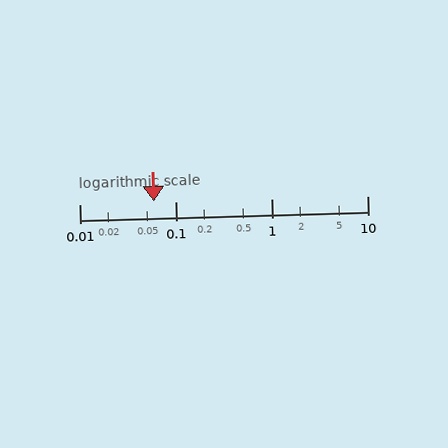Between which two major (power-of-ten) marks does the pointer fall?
The pointer is between 0.01 and 0.1.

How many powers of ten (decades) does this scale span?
The scale spans 3 decades, from 0.01 to 10.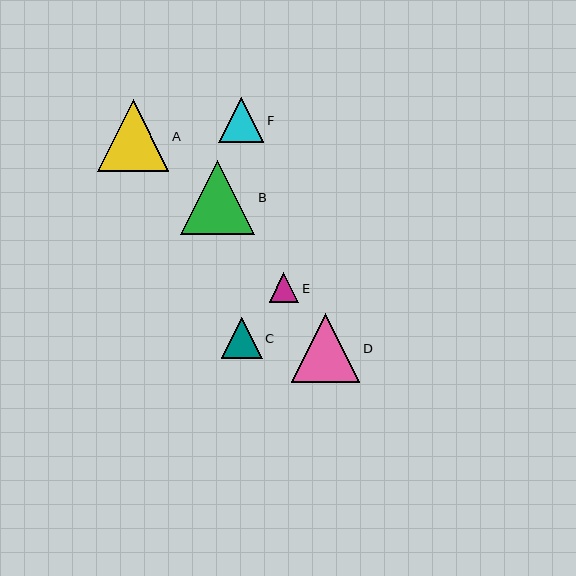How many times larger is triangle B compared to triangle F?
Triangle B is approximately 1.7 times the size of triangle F.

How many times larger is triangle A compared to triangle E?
Triangle A is approximately 2.4 times the size of triangle E.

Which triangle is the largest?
Triangle B is the largest with a size of approximately 74 pixels.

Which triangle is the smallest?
Triangle E is the smallest with a size of approximately 30 pixels.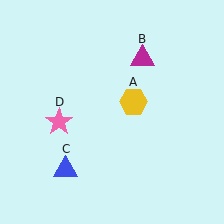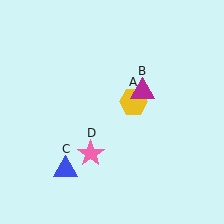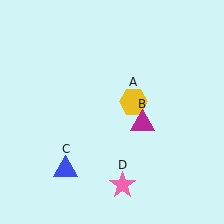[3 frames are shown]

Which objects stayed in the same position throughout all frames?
Yellow hexagon (object A) and blue triangle (object C) remained stationary.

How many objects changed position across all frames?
2 objects changed position: magenta triangle (object B), pink star (object D).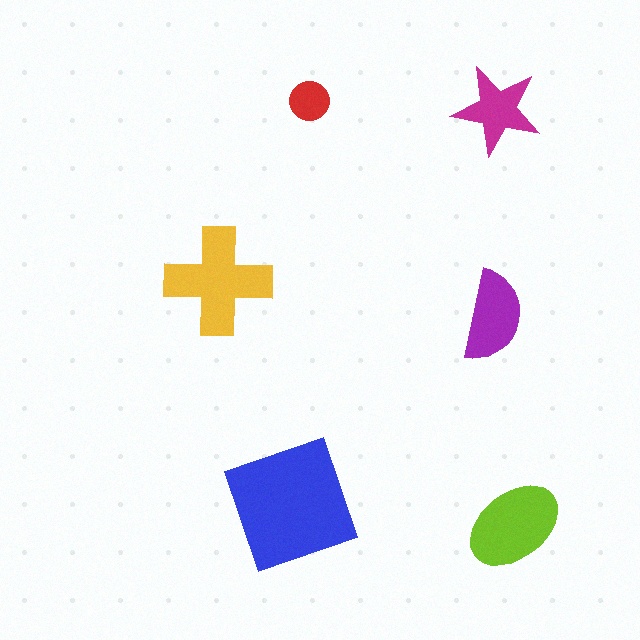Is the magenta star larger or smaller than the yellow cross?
Smaller.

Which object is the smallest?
The red circle.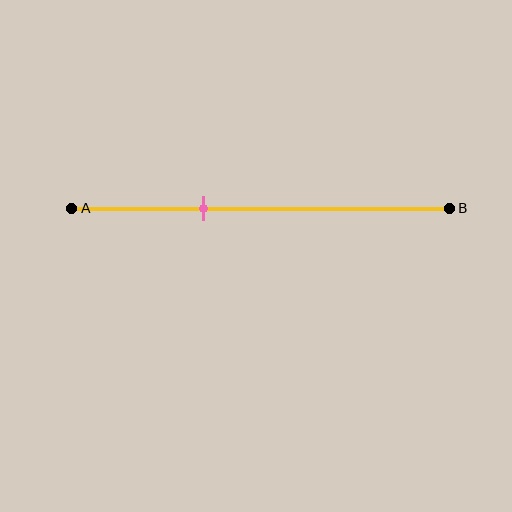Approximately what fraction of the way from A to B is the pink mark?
The pink mark is approximately 35% of the way from A to B.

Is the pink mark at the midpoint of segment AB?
No, the mark is at about 35% from A, not at the 50% midpoint.